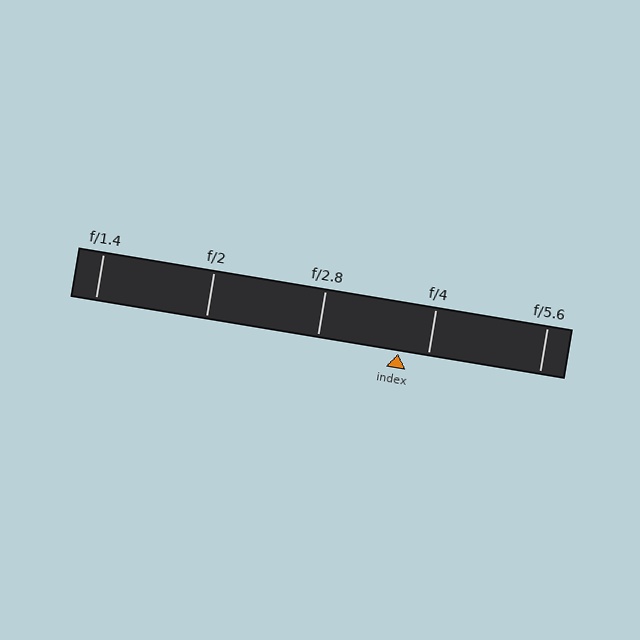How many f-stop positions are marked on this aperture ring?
There are 5 f-stop positions marked.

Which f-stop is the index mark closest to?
The index mark is closest to f/4.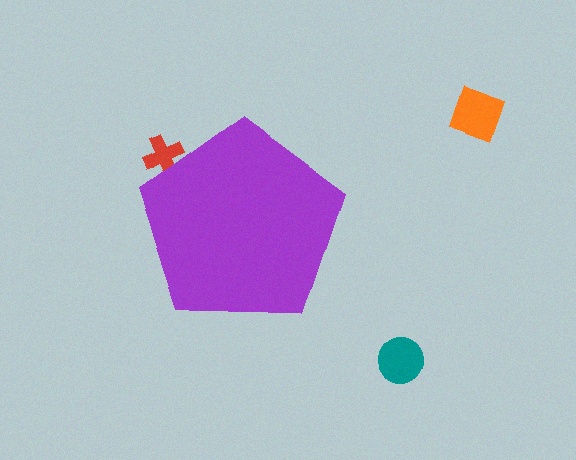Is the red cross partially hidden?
Yes, the red cross is partially hidden behind the purple pentagon.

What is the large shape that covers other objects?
A purple pentagon.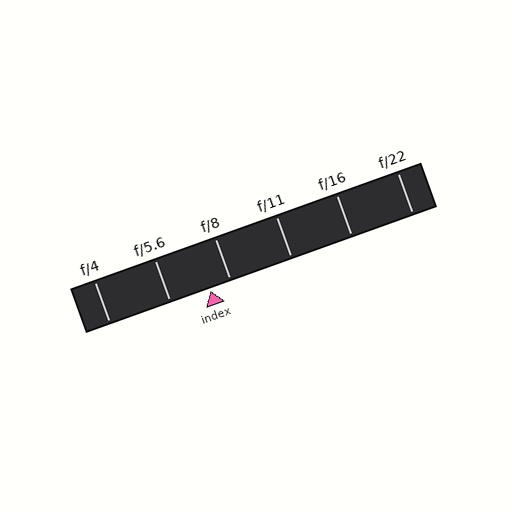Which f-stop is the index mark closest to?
The index mark is closest to f/8.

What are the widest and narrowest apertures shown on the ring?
The widest aperture shown is f/4 and the narrowest is f/22.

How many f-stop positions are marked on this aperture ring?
There are 6 f-stop positions marked.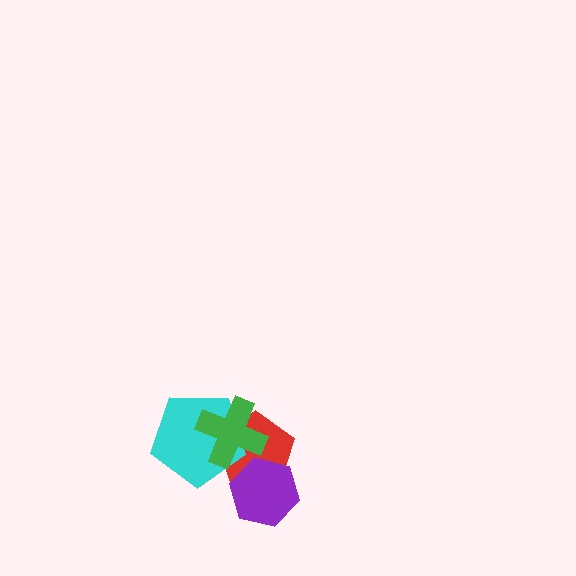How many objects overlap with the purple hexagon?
1 object overlaps with the purple hexagon.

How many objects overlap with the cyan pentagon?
2 objects overlap with the cyan pentagon.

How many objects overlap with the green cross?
2 objects overlap with the green cross.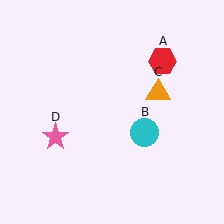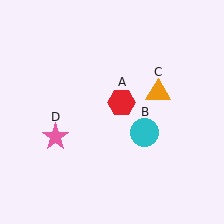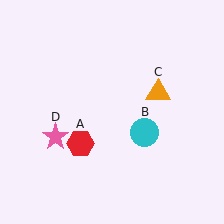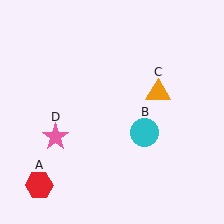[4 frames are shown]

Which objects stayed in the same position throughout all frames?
Cyan circle (object B) and orange triangle (object C) and pink star (object D) remained stationary.